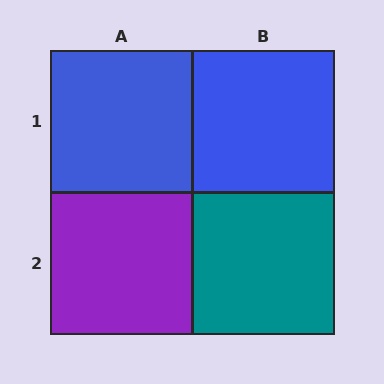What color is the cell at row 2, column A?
Purple.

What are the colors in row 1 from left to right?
Blue, blue.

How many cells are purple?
1 cell is purple.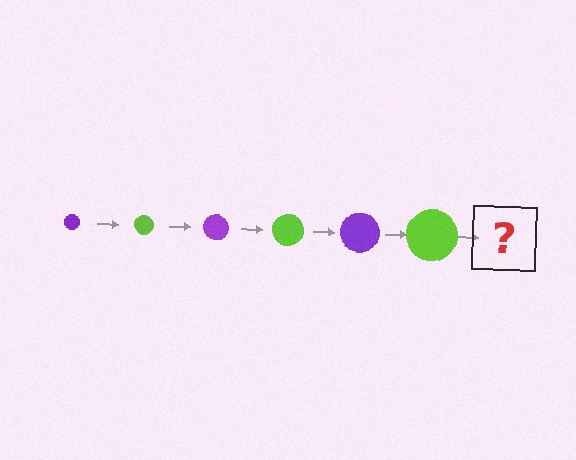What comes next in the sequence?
The next element should be a purple circle, larger than the previous one.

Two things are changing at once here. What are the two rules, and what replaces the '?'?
The two rules are that the circle grows larger each step and the color cycles through purple and lime. The '?' should be a purple circle, larger than the previous one.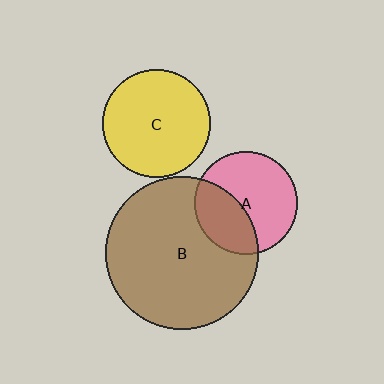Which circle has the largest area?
Circle B (brown).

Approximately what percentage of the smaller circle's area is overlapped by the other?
Approximately 35%.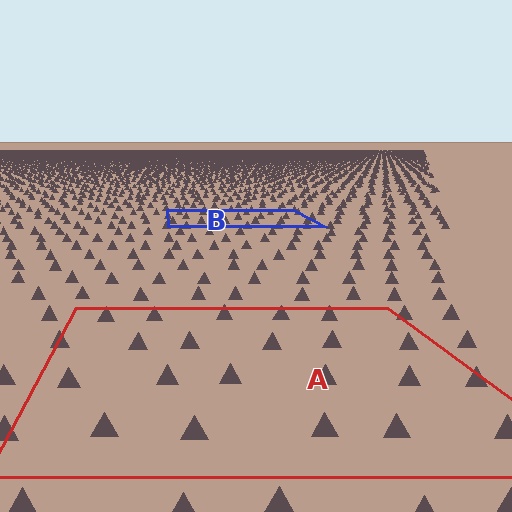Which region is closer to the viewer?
Region A is closer. The texture elements there are larger and more spread out.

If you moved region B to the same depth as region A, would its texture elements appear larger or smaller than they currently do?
They would appear larger. At a closer depth, the same texture elements are projected at a bigger on-screen size.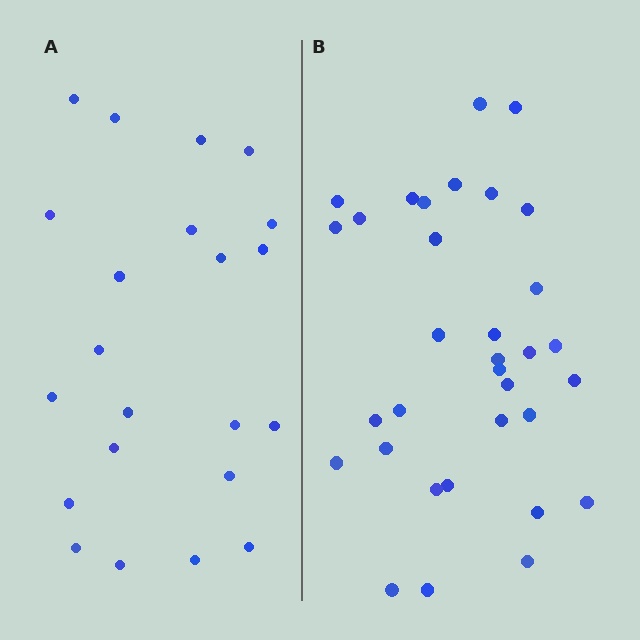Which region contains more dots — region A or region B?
Region B (the right region) has more dots.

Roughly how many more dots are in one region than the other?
Region B has roughly 12 or so more dots than region A.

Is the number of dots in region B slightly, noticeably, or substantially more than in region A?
Region B has substantially more. The ratio is roughly 1.5 to 1.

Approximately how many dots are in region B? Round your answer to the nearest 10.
About 30 dots. (The exact count is 33, which rounds to 30.)